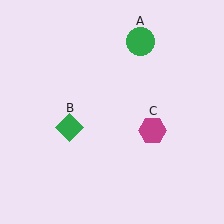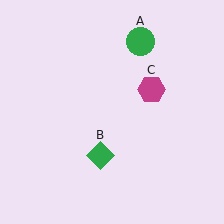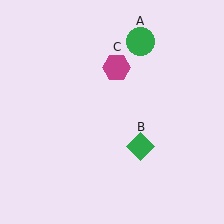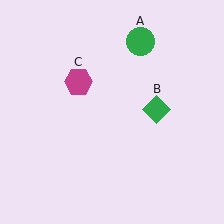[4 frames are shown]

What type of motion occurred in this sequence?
The green diamond (object B), magenta hexagon (object C) rotated counterclockwise around the center of the scene.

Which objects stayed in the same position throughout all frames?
Green circle (object A) remained stationary.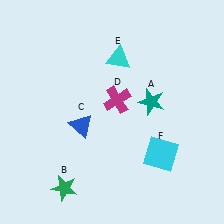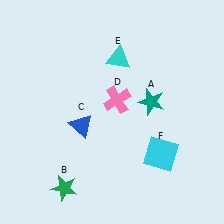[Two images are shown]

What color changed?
The cross (D) changed from magenta in Image 1 to pink in Image 2.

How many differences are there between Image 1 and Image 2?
There is 1 difference between the two images.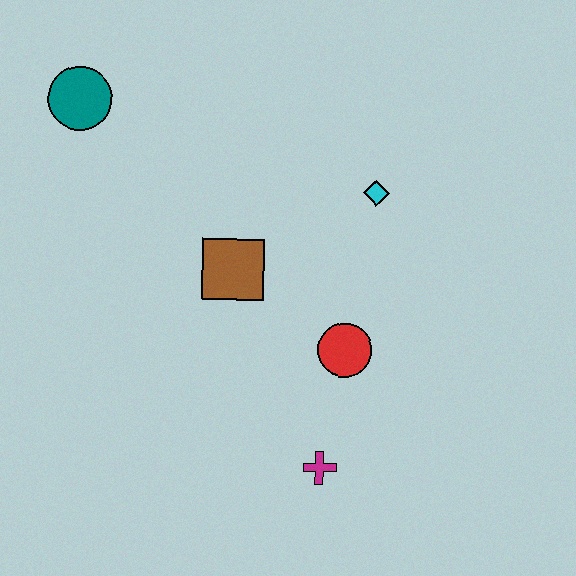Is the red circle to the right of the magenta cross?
Yes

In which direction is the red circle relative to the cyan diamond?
The red circle is below the cyan diamond.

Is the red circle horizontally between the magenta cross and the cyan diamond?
Yes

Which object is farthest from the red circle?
The teal circle is farthest from the red circle.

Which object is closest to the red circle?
The magenta cross is closest to the red circle.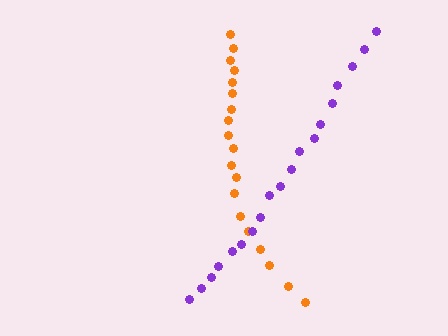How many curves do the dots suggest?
There are 2 distinct paths.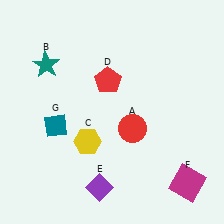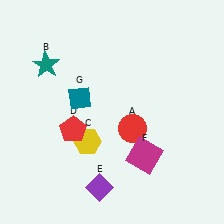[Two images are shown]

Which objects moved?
The objects that moved are: the red pentagon (D), the magenta square (F), the teal diamond (G).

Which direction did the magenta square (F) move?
The magenta square (F) moved left.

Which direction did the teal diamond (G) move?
The teal diamond (G) moved up.